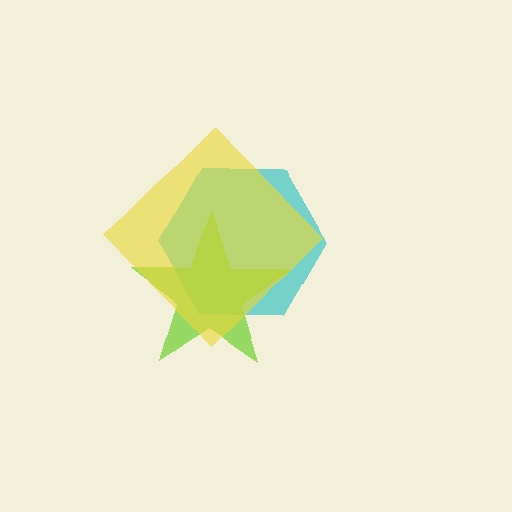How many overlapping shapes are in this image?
There are 3 overlapping shapes in the image.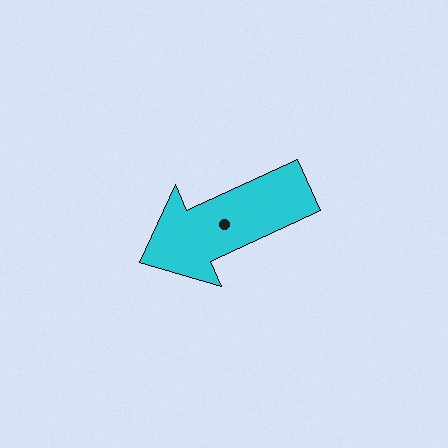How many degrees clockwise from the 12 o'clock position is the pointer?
Approximately 246 degrees.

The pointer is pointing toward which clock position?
Roughly 8 o'clock.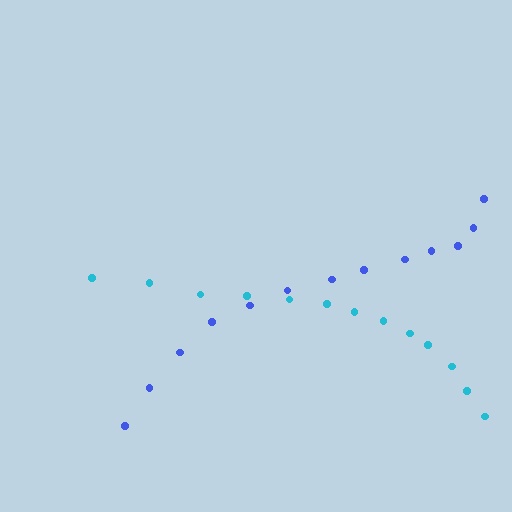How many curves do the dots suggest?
There are 2 distinct paths.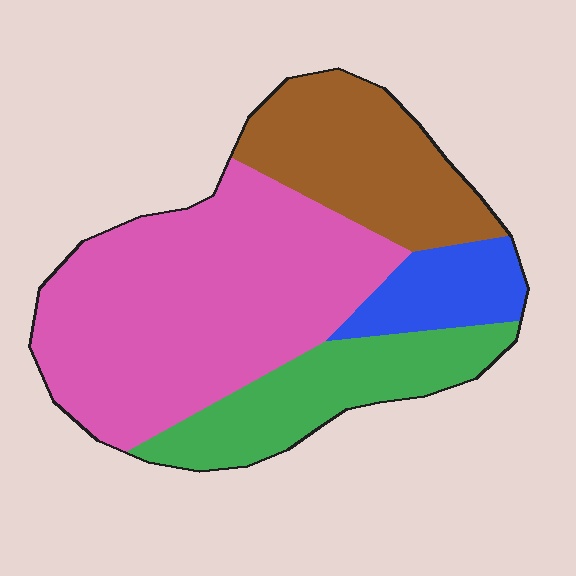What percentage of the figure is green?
Green takes up between a sixth and a third of the figure.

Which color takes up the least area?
Blue, at roughly 10%.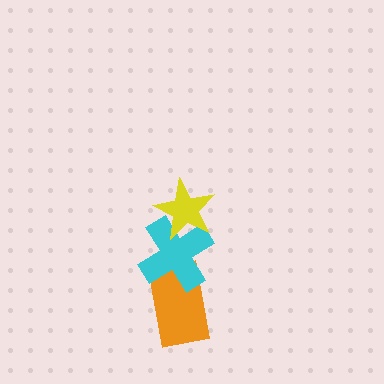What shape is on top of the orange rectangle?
The cyan cross is on top of the orange rectangle.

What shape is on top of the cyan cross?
The yellow star is on top of the cyan cross.